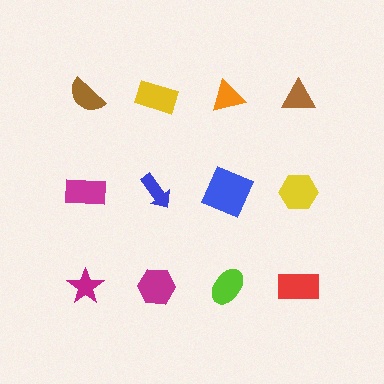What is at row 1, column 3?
An orange triangle.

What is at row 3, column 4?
A red rectangle.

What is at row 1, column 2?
A yellow rectangle.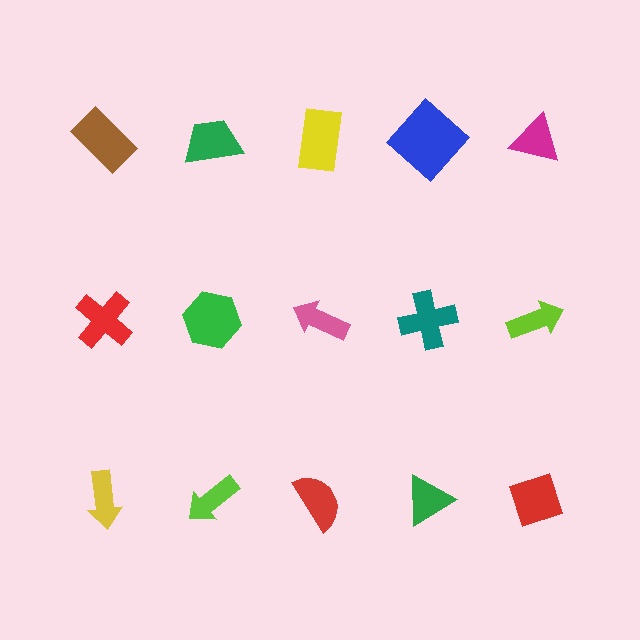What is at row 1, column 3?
A yellow rectangle.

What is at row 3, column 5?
A red diamond.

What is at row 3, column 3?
A red semicircle.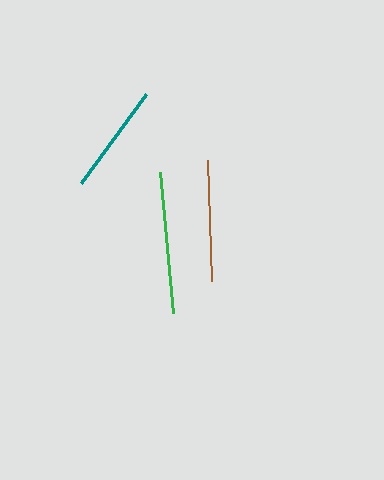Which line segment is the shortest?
The teal line is the shortest at approximately 110 pixels.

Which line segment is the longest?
The green line is the longest at approximately 142 pixels.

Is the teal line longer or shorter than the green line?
The green line is longer than the teal line.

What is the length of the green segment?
The green segment is approximately 142 pixels long.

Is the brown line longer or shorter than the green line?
The green line is longer than the brown line.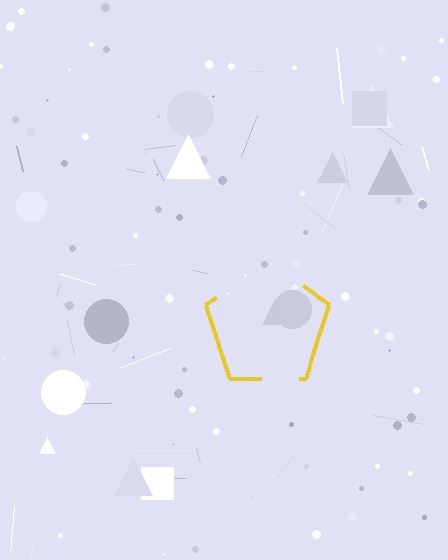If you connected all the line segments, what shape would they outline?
They would outline a pentagon.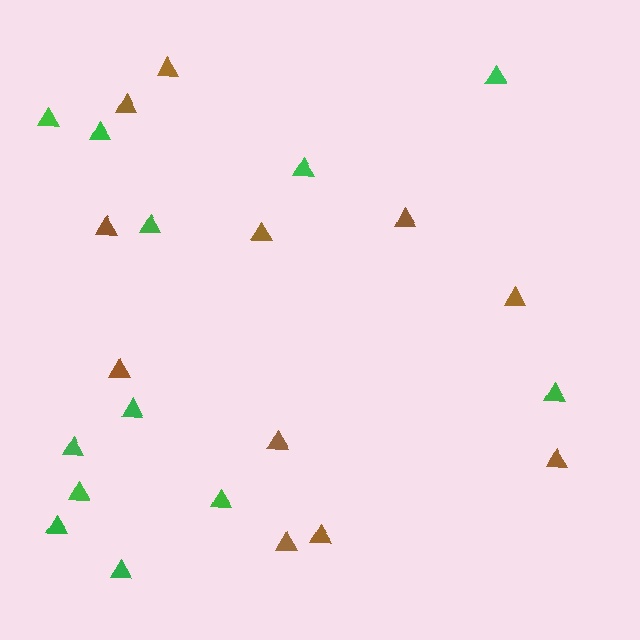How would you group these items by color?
There are 2 groups: one group of green triangles (12) and one group of brown triangles (11).